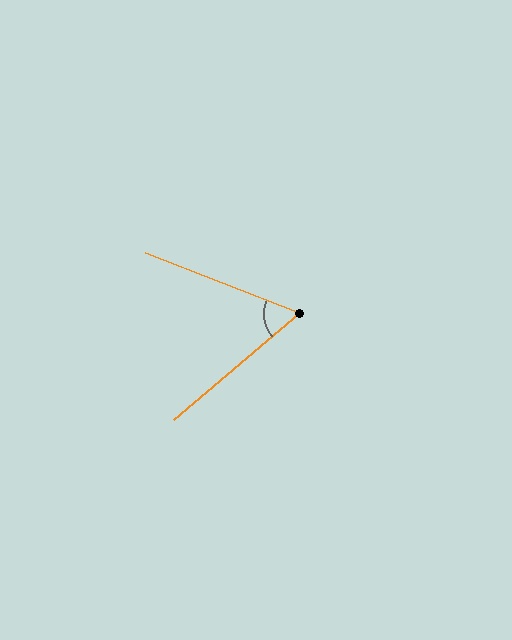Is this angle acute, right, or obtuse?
It is acute.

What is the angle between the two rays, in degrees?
Approximately 62 degrees.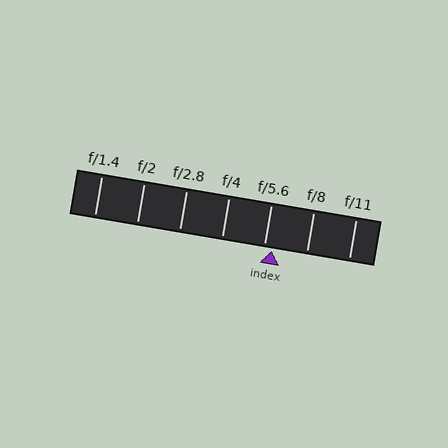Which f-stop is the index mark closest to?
The index mark is closest to f/5.6.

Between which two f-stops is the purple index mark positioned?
The index mark is between f/5.6 and f/8.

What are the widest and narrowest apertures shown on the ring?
The widest aperture shown is f/1.4 and the narrowest is f/11.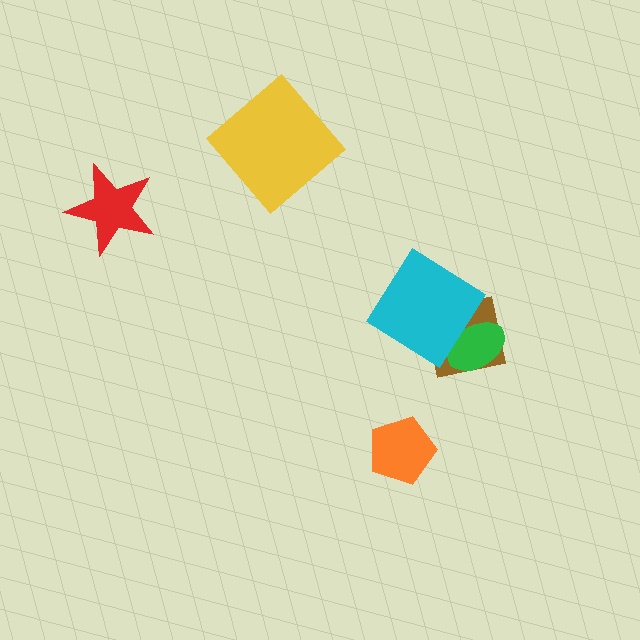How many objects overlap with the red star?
0 objects overlap with the red star.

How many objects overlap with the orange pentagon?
0 objects overlap with the orange pentagon.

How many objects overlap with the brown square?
2 objects overlap with the brown square.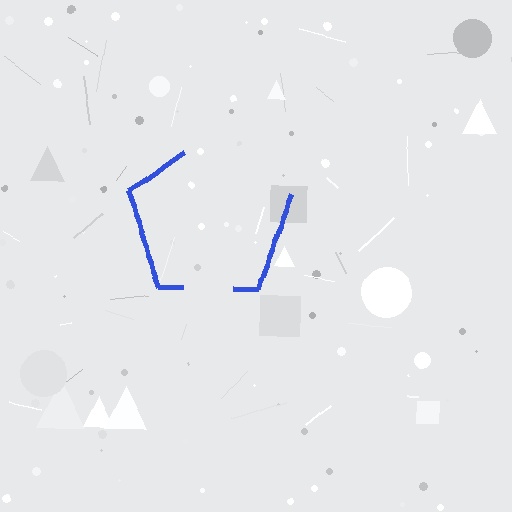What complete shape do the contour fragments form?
The contour fragments form a pentagon.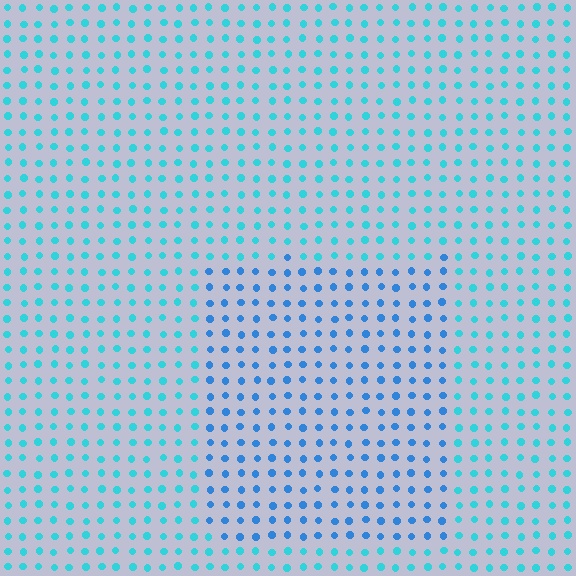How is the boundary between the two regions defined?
The boundary is defined purely by a slight shift in hue (about 28 degrees). Spacing, size, and orientation are identical on both sides.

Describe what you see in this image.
The image is filled with small cyan elements in a uniform arrangement. A rectangle-shaped region is visible where the elements are tinted to a slightly different hue, forming a subtle color boundary.